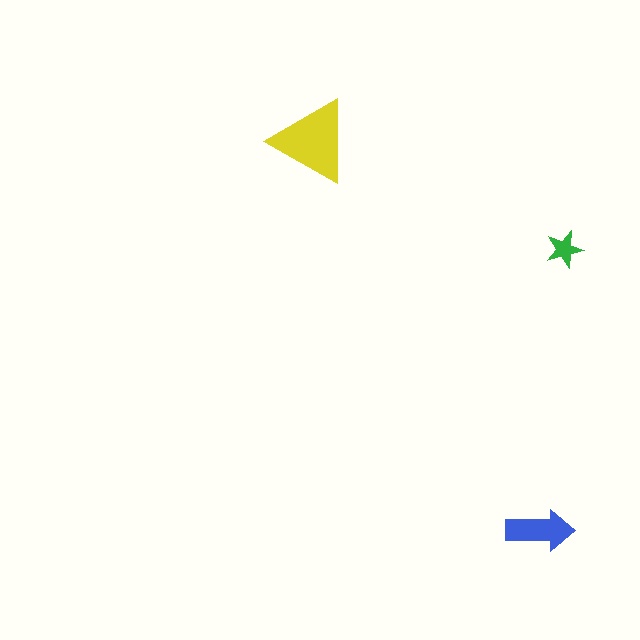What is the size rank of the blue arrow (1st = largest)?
2nd.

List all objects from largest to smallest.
The yellow triangle, the blue arrow, the green star.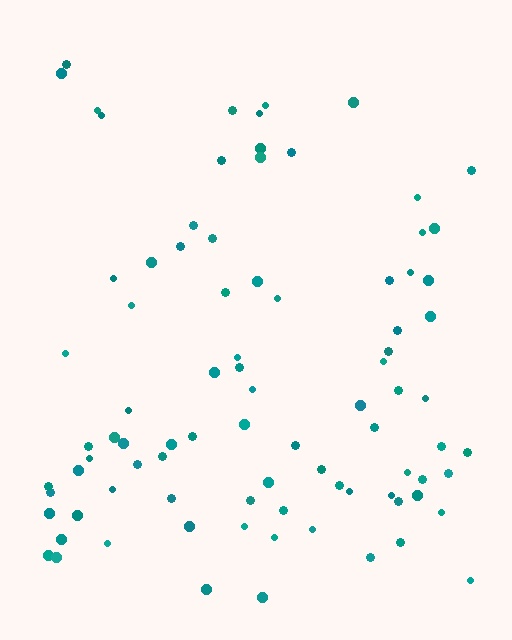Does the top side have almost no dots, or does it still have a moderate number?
Still a moderate number, just noticeably fewer than the bottom.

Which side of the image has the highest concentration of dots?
The bottom.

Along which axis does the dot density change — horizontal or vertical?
Vertical.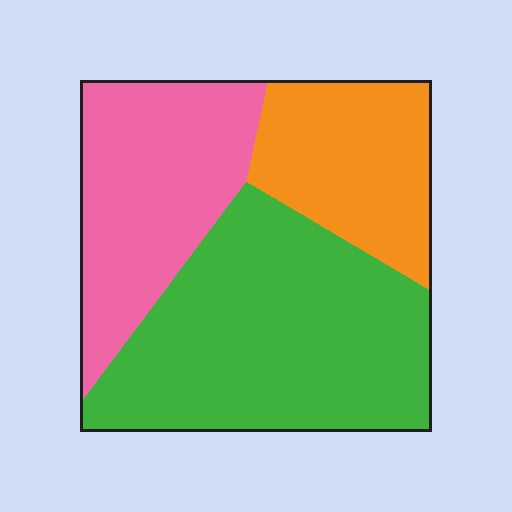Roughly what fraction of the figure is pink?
Pink covers 29% of the figure.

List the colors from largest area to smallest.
From largest to smallest: green, pink, orange.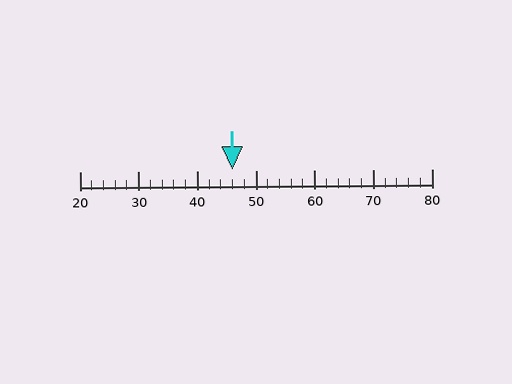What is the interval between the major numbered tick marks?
The major tick marks are spaced 10 units apart.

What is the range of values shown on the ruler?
The ruler shows values from 20 to 80.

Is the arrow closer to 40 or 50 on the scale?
The arrow is closer to 50.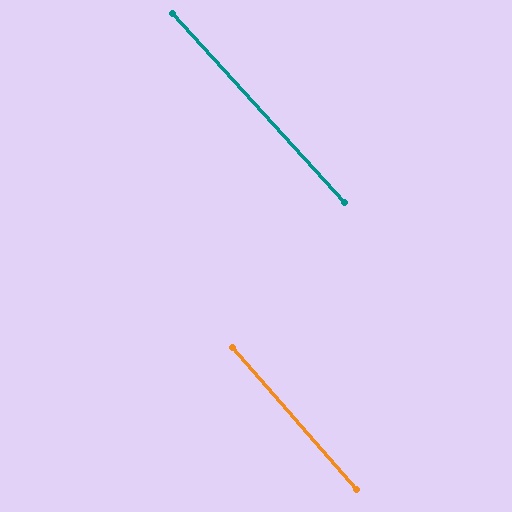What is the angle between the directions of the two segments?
Approximately 1 degree.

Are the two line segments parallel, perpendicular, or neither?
Parallel — their directions differ by only 1.0°.